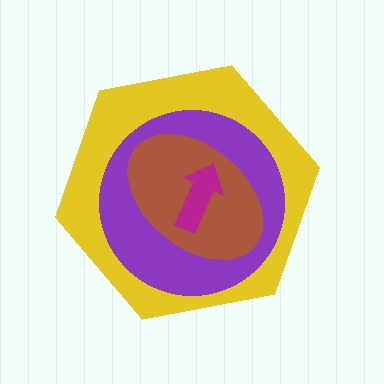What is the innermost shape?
The magenta arrow.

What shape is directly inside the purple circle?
The brown ellipse.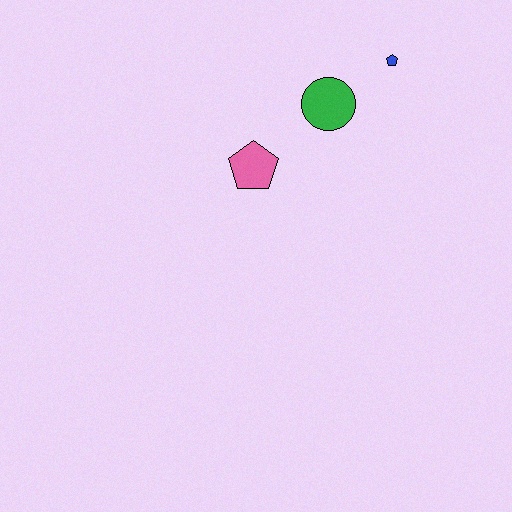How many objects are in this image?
There are 3 objects.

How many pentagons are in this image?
There are 2 pentagons.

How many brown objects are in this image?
There are no brown objects.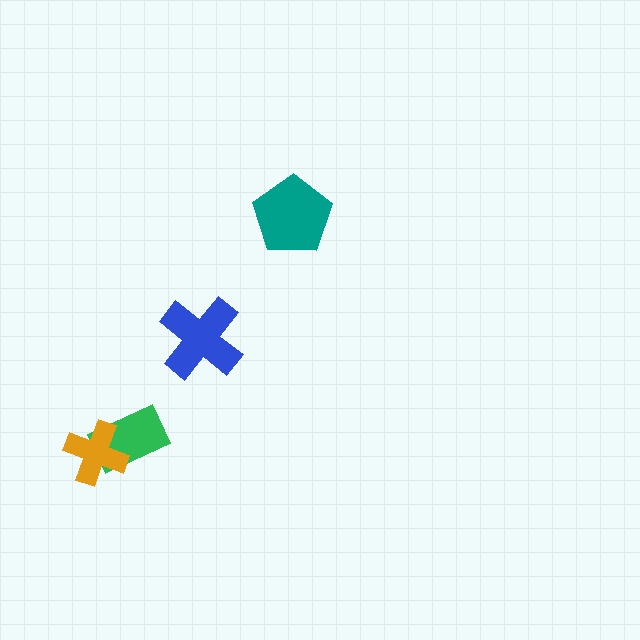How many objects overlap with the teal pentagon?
0 objects overlap with the teal pentagon.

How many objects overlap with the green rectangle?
1 object overlaps with the green rectangle.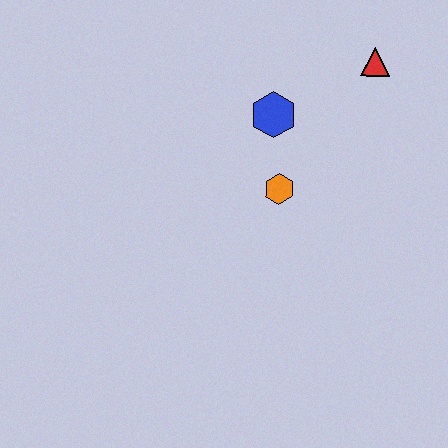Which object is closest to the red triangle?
The blue hexagon is closest to the red triangle.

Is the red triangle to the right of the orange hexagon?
Yes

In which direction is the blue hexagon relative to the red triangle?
The blue hexagon is to the left of the red triangle.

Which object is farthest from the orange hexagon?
The red triangle is farthest from the orange hexagon.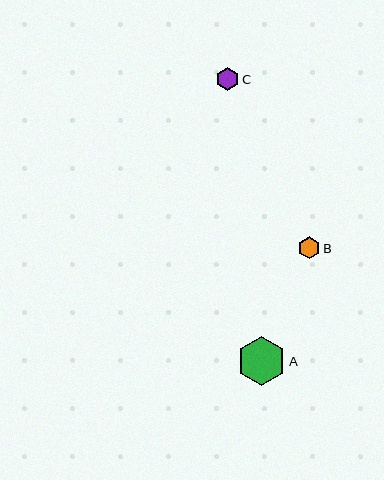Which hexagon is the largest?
Hexagon A is the largest with a size of approximately 49 pixels.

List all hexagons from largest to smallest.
From largest to smallest: A, C, B.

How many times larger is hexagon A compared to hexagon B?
Hexagon A is approximately 2.2 times the size of hexagon B.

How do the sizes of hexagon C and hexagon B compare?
Hexagon C and hexagon B are approximately the same size.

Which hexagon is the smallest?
Hexagon B is the smallest with a size of approximately 22 pixels.